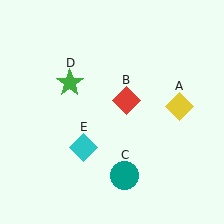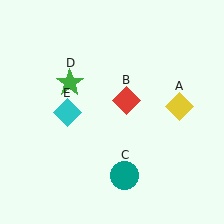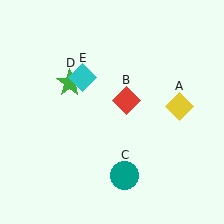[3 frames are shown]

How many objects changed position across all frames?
1 object changed position: cyan diamond (object E).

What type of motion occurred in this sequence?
The cyan diamond (object E) rotated clockwise around the center of the scene.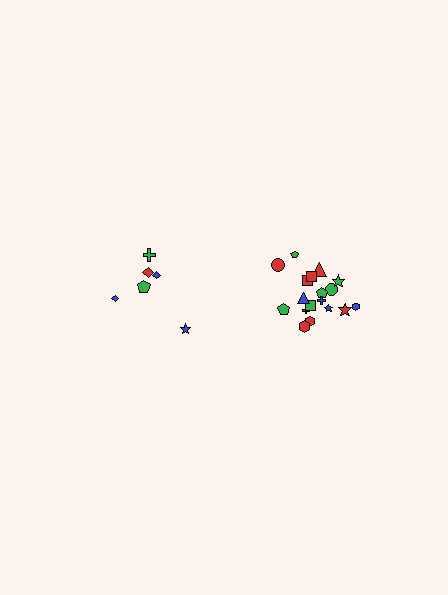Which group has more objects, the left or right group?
The right group.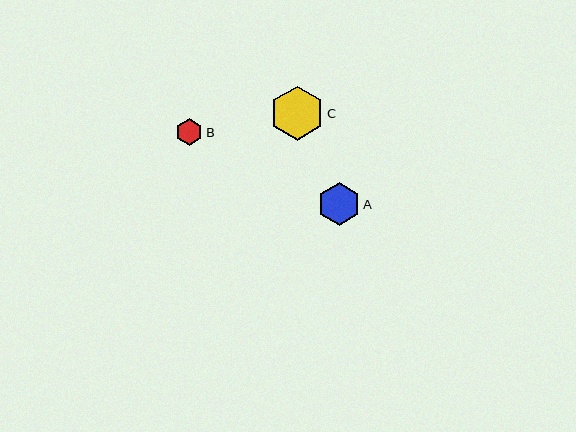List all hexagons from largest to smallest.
From largest to smallest: C, A, B.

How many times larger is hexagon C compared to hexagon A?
Hexagon C is approximately 1.3 times the size of hexagon A.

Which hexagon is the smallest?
Hexagon B is the smallest with a size of approximately 27 pixels.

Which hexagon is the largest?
Hexagon C is the largest with a size of approximately 54 pixels.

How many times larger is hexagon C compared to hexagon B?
Hexagon C is approximately 2.0 times the size of hexagon B.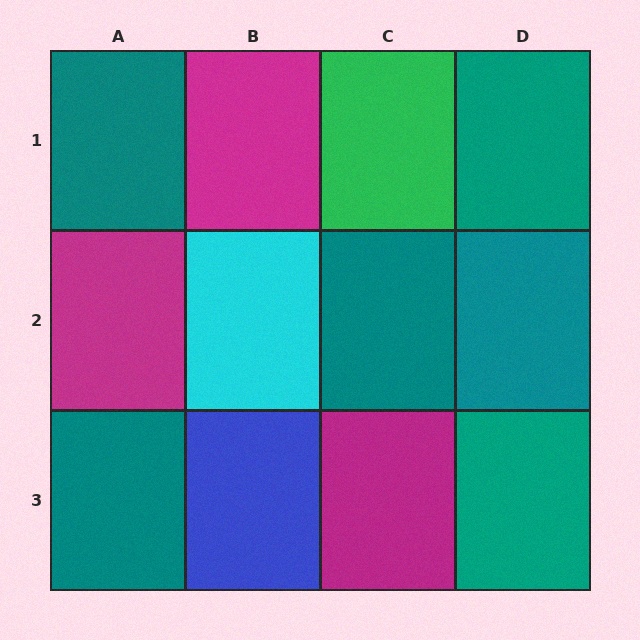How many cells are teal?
6 cells are teal.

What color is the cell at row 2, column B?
Cyan.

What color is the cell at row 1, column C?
Green.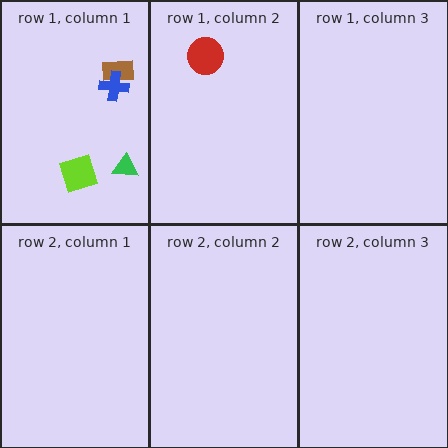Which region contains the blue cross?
The row 1, column 1 region.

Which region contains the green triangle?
The row 1, column 1 region.